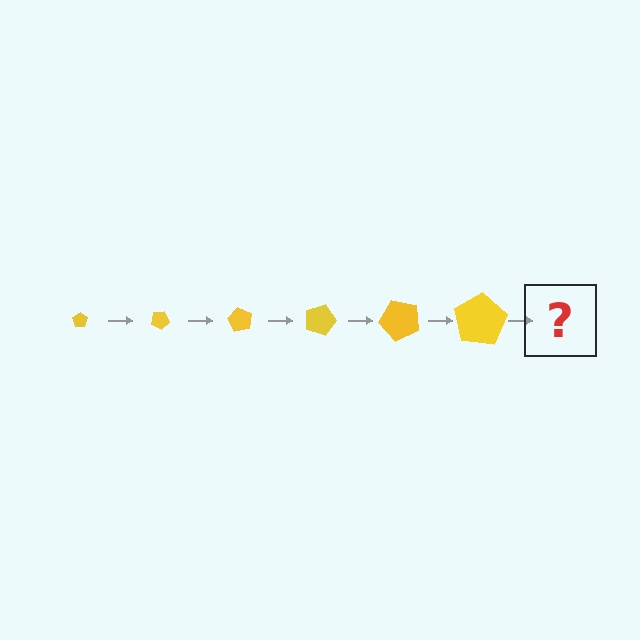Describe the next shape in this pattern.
It should be a pentagon, larger than the previous one and rotated 180 degrees from the start.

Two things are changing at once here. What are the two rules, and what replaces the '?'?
The two rules are that the pentagon grows larger each step and it rotates 30 degrees each step. The '?' should be a pentagon, larger than the previous one and rotated 180 degrees from the start.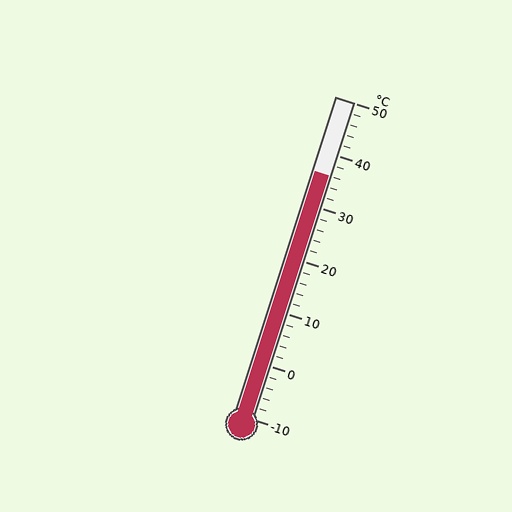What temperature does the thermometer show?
The thermometer shows approximately 36°C.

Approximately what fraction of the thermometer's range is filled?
The thermometer is filled to approximately 75% of its range.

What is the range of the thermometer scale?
The thermometer scale ranges from -10°C to 50°C.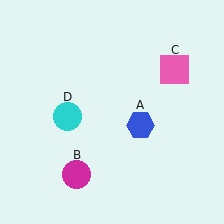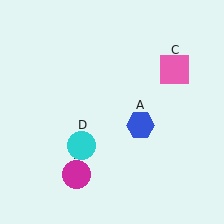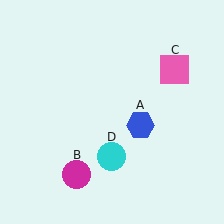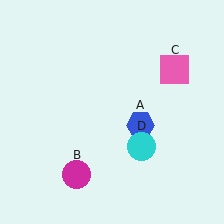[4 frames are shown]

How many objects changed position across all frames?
1 object changed position: cyan circle (object D).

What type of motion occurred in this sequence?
The cyan circle (object D) rotated counterclockwise around the center of the scene.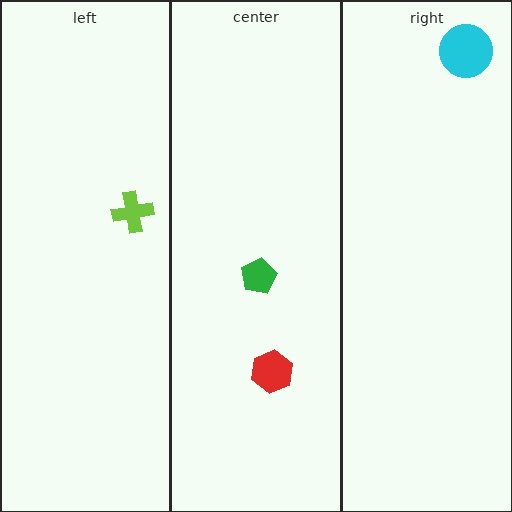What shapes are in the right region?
The cyan circle.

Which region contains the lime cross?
The left region.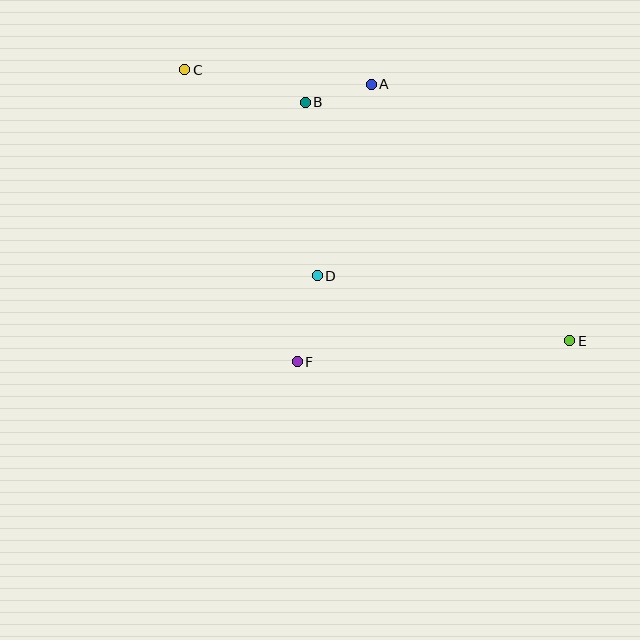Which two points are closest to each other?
Points A and B are closest to each other.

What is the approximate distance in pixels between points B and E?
The distance between B and E is approximately 356 pixels.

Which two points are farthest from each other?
Points C and E are farthest from each other.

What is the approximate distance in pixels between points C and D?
The distance between C and D is approximately 245 pixels.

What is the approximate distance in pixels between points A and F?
The distance between A and F is approximately 287 pixels.